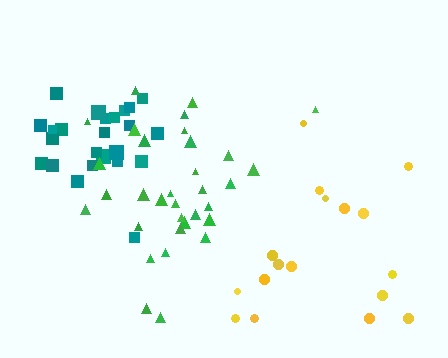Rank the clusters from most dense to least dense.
teal, green, yellow.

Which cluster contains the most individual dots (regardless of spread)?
Green (33).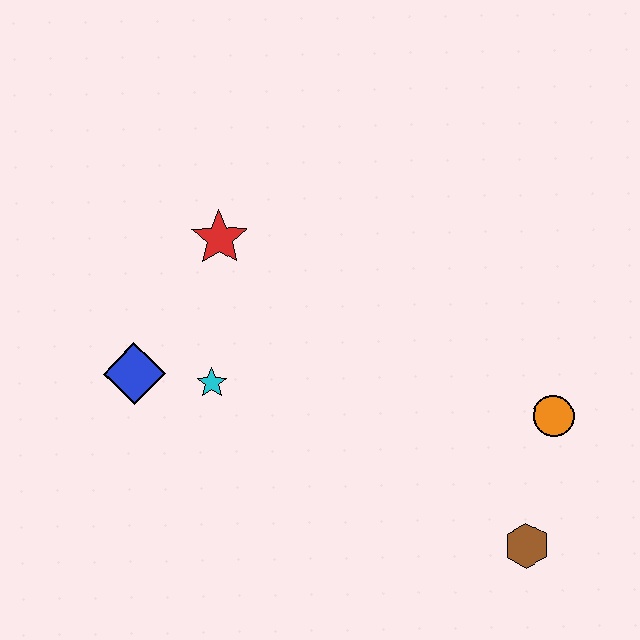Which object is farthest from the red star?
The brown hexagon is farthest from the red star.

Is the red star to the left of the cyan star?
No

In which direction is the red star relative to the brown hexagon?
The red star is above the brown hexagon.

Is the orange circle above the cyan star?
No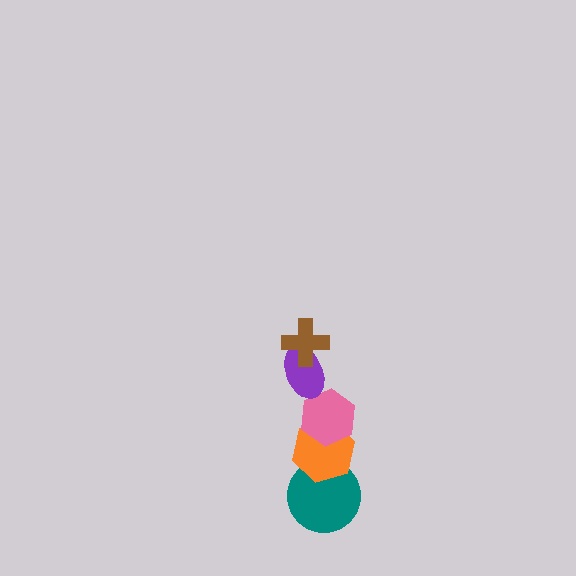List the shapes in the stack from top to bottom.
From top to bottom: the brown cross, the purple ellipse, the pink hexagon, the orange hexagon, the teal circle.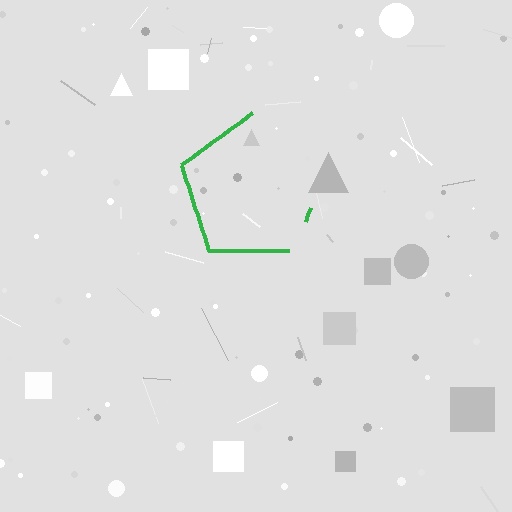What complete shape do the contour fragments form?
The contour fragments form a pentagon.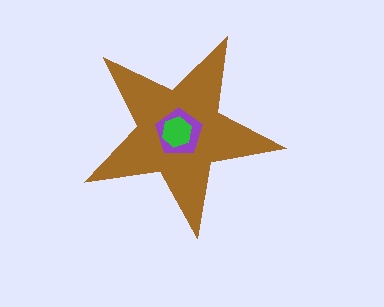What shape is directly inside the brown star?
The purple pentagon.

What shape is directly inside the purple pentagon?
The green hexagon.